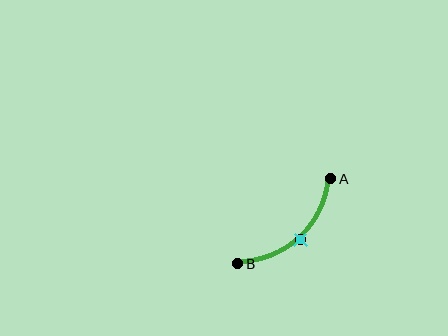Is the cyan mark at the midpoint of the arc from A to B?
Yes. The cyan mark lies on the arc at equal arc-length from both A and B — it is the arc midpoint.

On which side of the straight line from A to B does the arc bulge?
The arc bulges below and to the right of the straight line connecting A and B.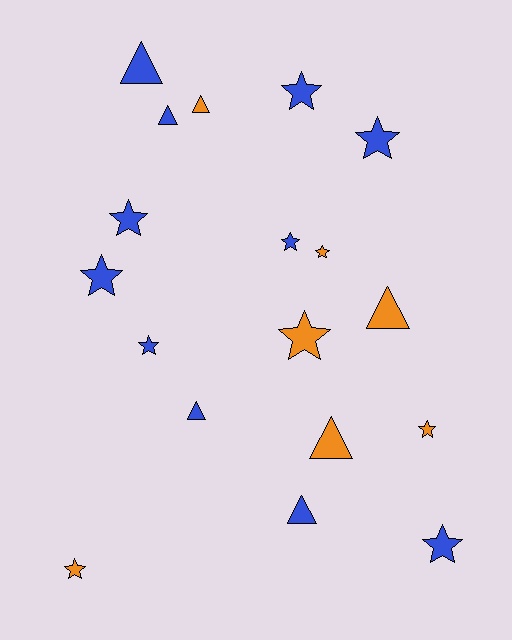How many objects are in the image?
There are 18 objects.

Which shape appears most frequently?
Star, with 11 objects.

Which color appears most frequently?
Blue, with 11 objects.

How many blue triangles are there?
There are 4 blue triangles.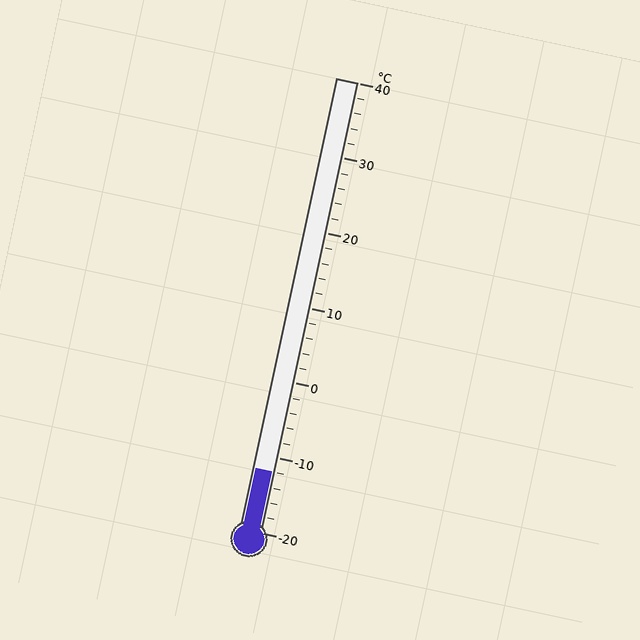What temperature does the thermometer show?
The thermometer shows approximately -12°C.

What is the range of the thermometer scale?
The thermometer scale ranges from -20°C to 40°C.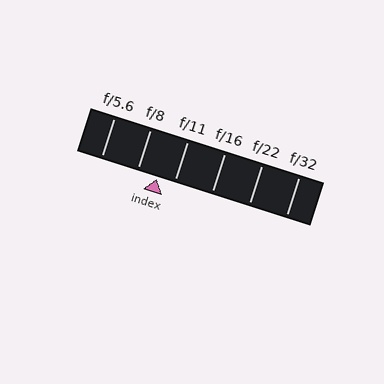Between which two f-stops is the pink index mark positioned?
The index mark is between f/8 and f/11.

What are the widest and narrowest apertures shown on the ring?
The widest aperture shown is f/5.6 and the narrowest is f/32.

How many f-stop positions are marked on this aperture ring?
There are 6 f-stop positions marked.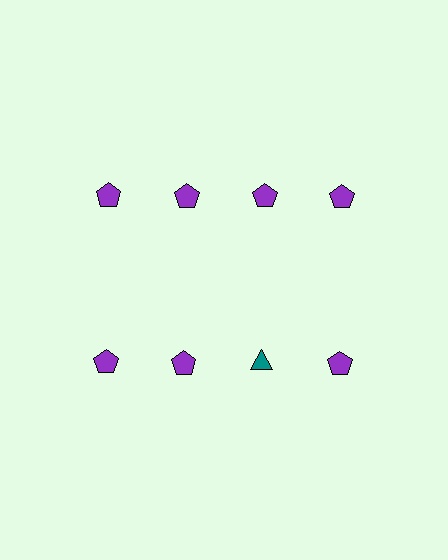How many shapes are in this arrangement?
There are 8 shapes arranged in a grid pattern.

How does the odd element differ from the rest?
It differs in both color (teal instead of purple) and shape (triangle instead of pentagon).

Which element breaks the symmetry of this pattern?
The teal triangle in the second row, center column breaks the symmetry. All other shapes are purple pentagons.